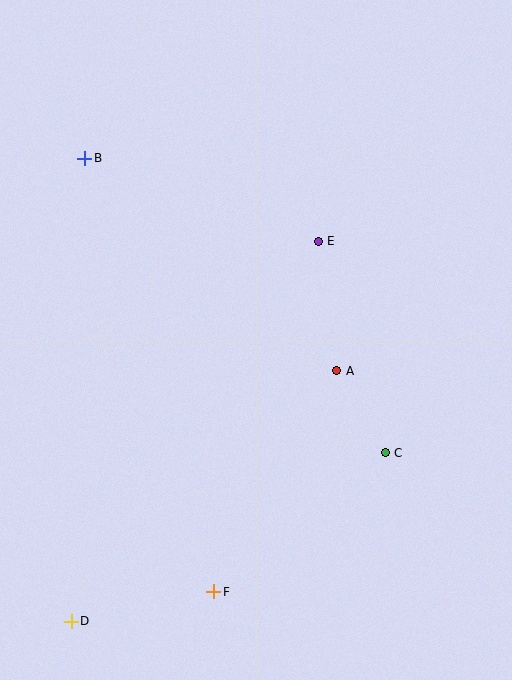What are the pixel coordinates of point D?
Point D is at (71, 621).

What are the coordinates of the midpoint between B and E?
The midpoint between B and E is at (201, 200).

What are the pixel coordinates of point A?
Point A is at (337, 371).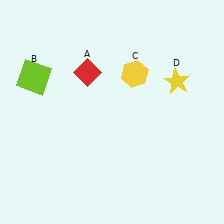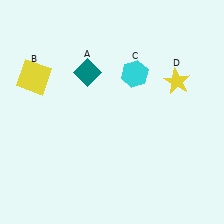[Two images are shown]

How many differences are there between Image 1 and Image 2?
There are 3 differences between the two images.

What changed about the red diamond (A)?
In Image 1, A is red. In Image 2, it changed to teal.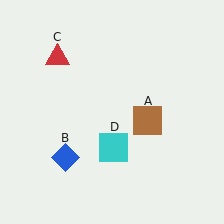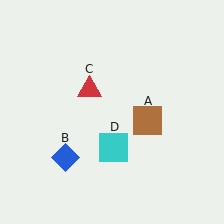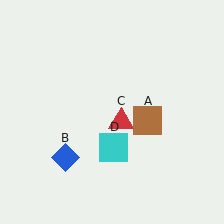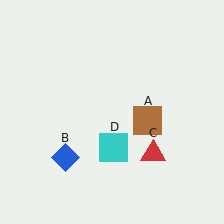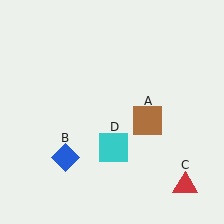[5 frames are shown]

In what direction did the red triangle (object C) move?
The red triangle (object C) moved down and to the right.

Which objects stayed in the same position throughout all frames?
Brown square (object A) and blue diamond (object B) and cyan square (object D) remained stationary.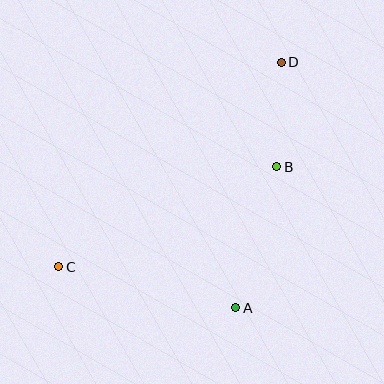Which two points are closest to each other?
Points B and D are closest to each other.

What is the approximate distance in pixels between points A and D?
The distance between A and D is approximately 250 pixels.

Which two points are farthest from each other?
Points C and D are farthest from each other.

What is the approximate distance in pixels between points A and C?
The distance between A and C is approximately 181 pixels.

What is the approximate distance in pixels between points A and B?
The distance between A and B is approximately 147 pixels.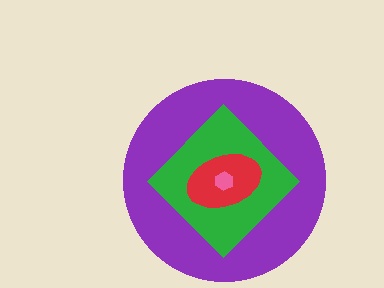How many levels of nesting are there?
4.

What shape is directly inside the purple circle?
The green diamond.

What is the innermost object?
The pink hexagon.